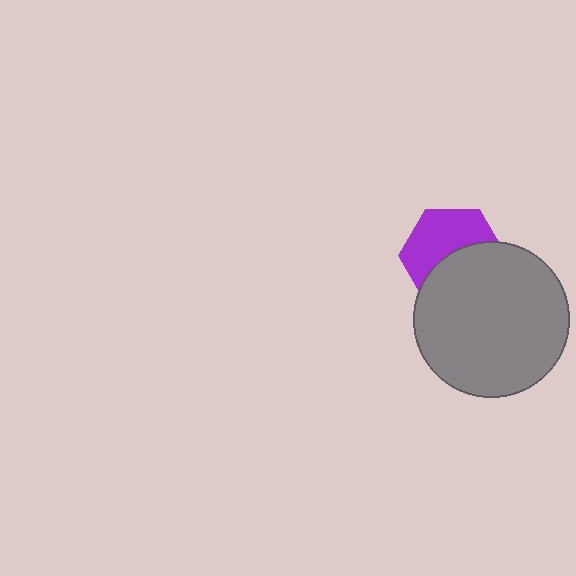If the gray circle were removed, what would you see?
You would see the complete purple hexagon.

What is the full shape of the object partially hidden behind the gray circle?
The partially hidden object is a purple hexagon.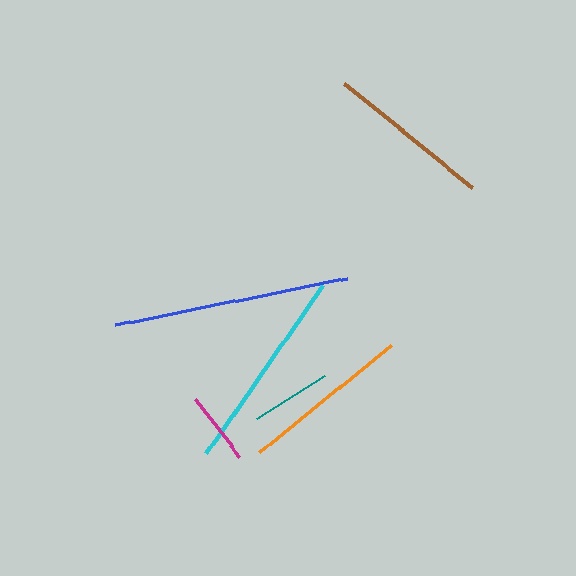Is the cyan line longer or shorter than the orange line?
The cyan line is longer than the orange line.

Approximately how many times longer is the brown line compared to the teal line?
The brown line is approximately 2.0 times the length of the teal line.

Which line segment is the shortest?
The magenta line is the shortest at approximately 73 pixels.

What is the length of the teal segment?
The teal segment is approximately 81 pixels long.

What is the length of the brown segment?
The brown segment is approximately 165 pixels long.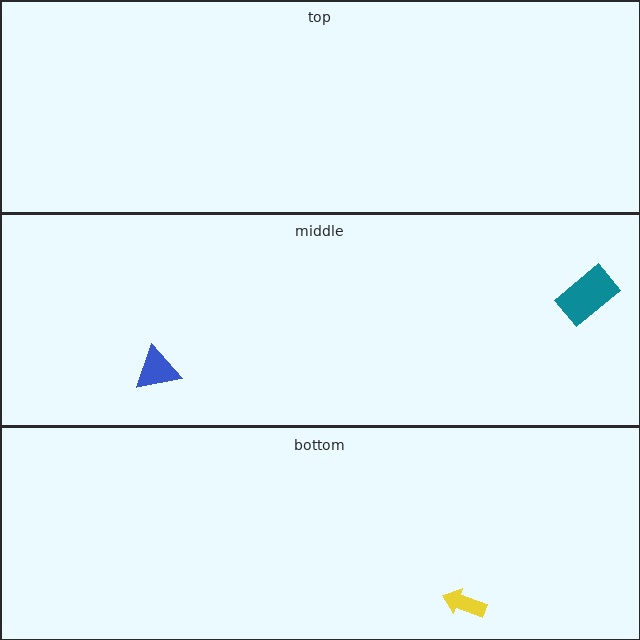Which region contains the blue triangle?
The middle region.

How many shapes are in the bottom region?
1.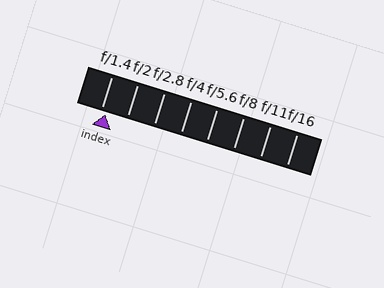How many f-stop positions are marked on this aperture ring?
There are 8 f-stop positions marked.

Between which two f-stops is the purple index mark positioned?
The index mark is between f/1.4 and f/2.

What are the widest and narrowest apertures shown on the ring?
The widest aperture shown is f/1.4 and the narrowest is f/16.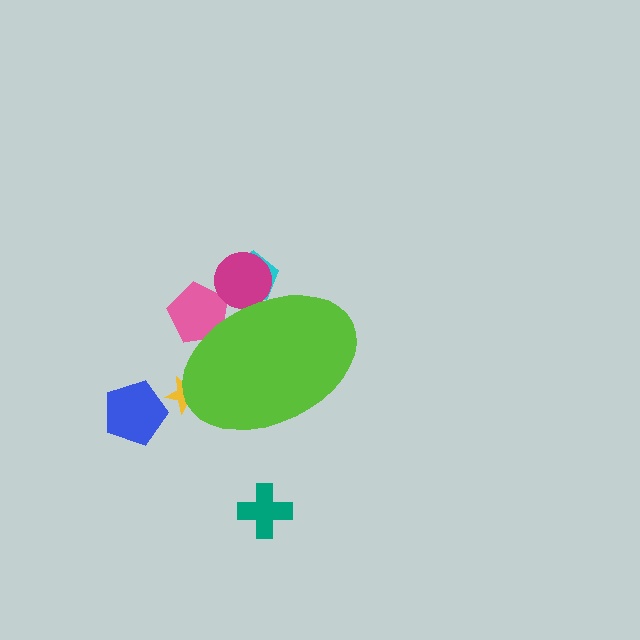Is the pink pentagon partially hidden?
Yes, the pink pentagon is partially hidden behind the lime ellipse.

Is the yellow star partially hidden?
Yes, the yellow star is partially hidden behind the lime ellipse.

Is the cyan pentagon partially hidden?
Yes, the cyan pentagon is partially hidden behind the lime ellipse.